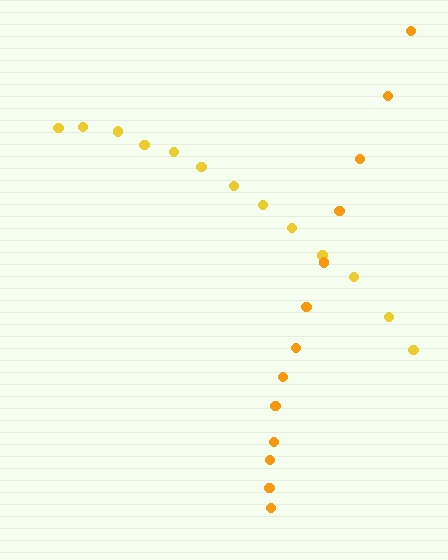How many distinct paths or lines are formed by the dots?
There are 2 distinct paths.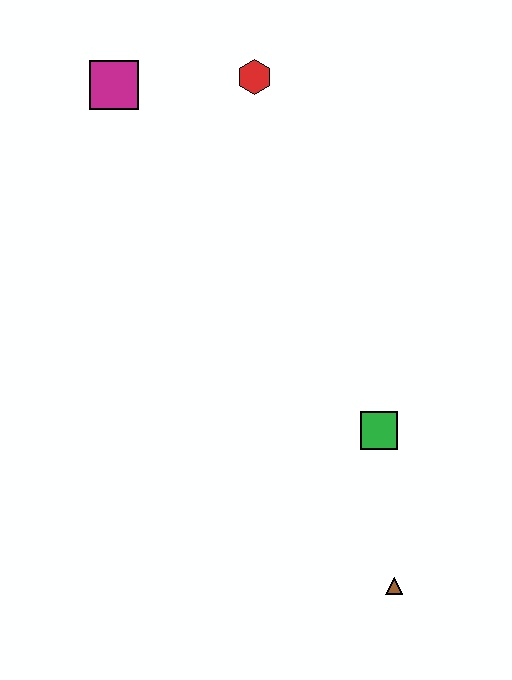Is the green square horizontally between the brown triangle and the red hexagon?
Yes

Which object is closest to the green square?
The brown triangle is closest to the green square.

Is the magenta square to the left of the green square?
Yes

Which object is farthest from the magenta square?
The brown triangle is farthest from the magenta square.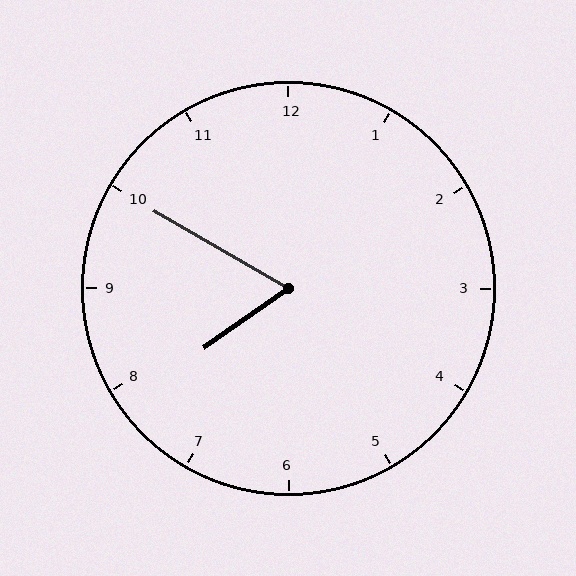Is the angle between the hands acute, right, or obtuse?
It is acute.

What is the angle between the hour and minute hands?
Approximately 65 degrees.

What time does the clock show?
7:50.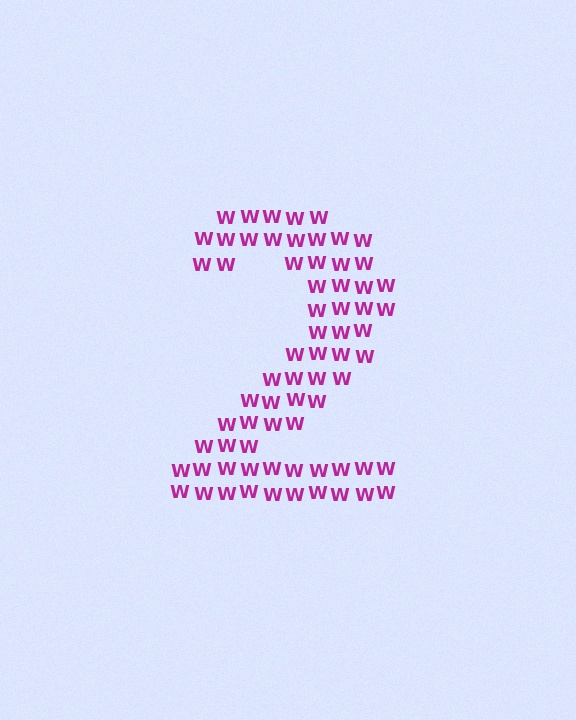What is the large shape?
The large shape is the digit 2.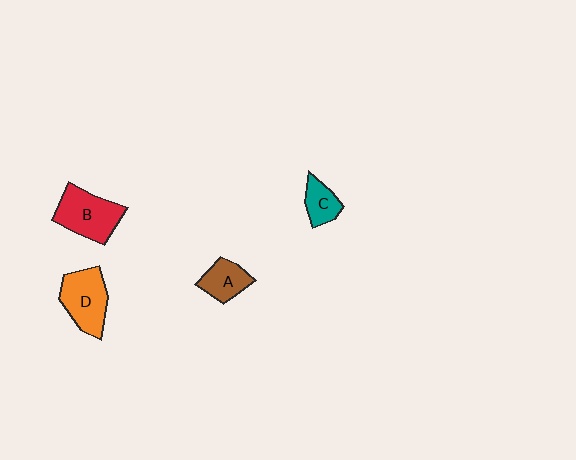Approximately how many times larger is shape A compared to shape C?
Approximately 1.2 times.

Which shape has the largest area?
Shape B (red).